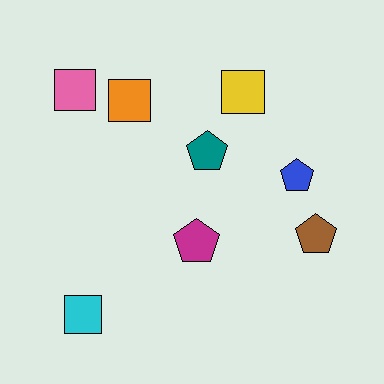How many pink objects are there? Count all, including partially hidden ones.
There is 1 pink object.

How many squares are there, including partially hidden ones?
There are 4 squares.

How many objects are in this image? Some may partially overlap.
There are 8 objects.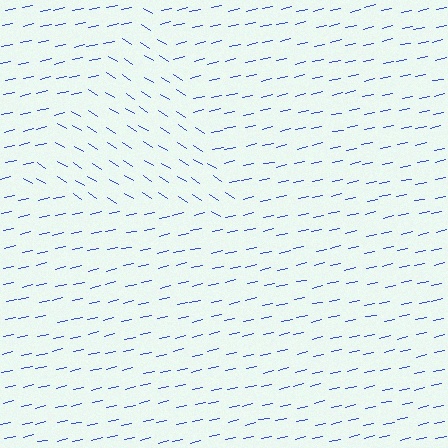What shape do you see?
I see a triangle.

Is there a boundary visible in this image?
Yes, there is a texture boundary formed by a change in line orientation.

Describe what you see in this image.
The image is filled with small blue line segments. A triangle region in the image has lines oriented differently from the surrounding lines, creating a visible texture boundary.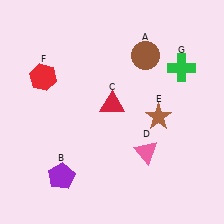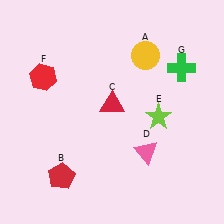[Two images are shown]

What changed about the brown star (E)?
In Image 1, E is brown. In Image 2, it changed to lime.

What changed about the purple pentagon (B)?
In Image 1, B is purple. In Image 2, it changed to red.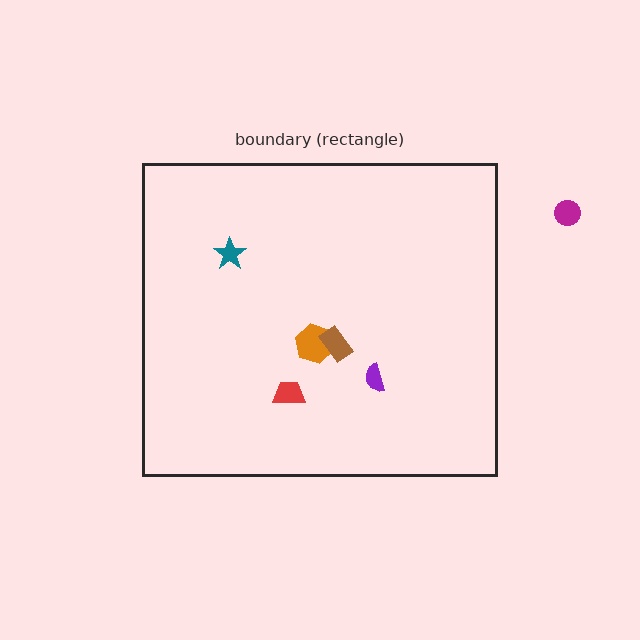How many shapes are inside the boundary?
5 inside, 1 outside.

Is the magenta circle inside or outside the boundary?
Outside.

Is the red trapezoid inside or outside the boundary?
Inside.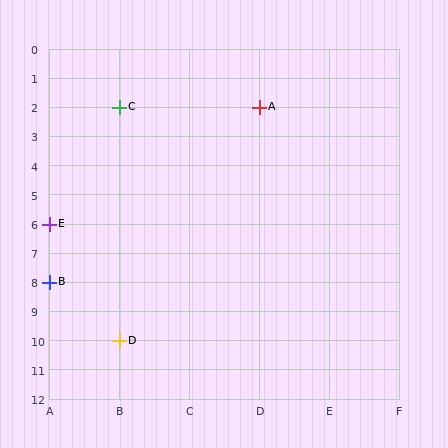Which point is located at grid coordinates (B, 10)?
Point D is at (B, 10).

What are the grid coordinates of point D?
Point D is at grid coordinates (B, 10).